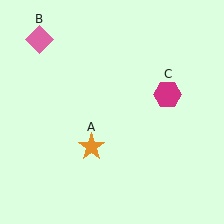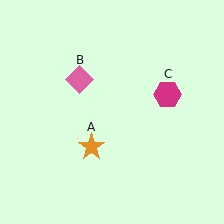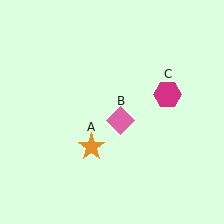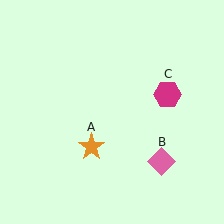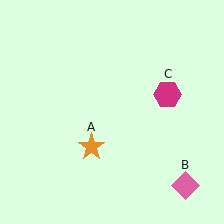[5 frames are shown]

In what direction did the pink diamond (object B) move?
The pink diamond (object B) moved down and to the right.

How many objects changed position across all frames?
1 object changed position: pink diamond (object B).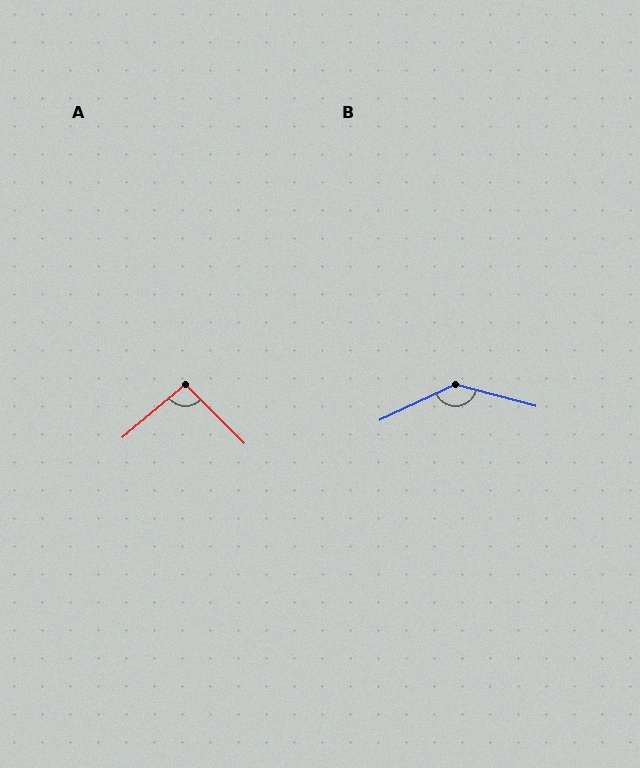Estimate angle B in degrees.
Approximately 140 degrees.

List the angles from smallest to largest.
A (95°), B (140°).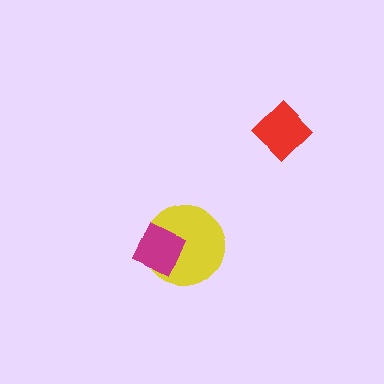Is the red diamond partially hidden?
No, no other shape covers it.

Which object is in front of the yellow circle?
The magenta diamond is in front of the yellow circle.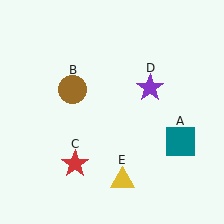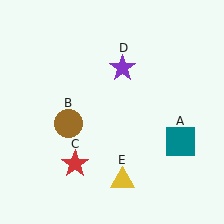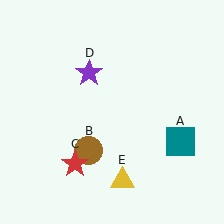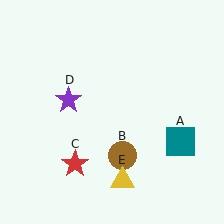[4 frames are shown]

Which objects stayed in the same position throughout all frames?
Teal square (object A) and red star (object C) and yellow triangle (object E) remained stationary.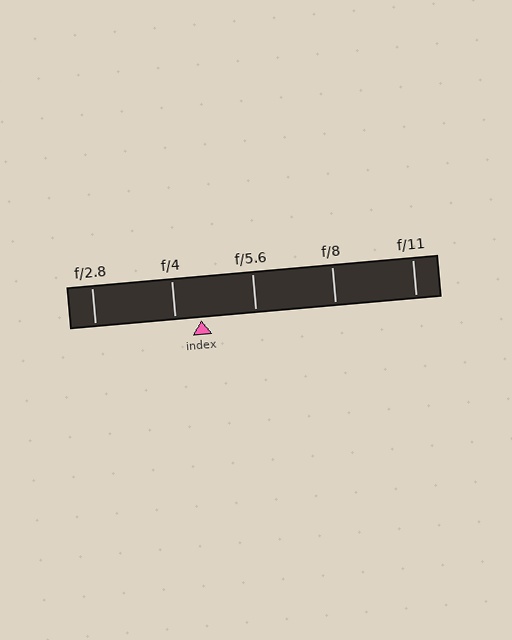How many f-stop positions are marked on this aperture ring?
There are 5 f-stop positions marked.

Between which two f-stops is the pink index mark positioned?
The index mark is between f/4 and f/5.6.